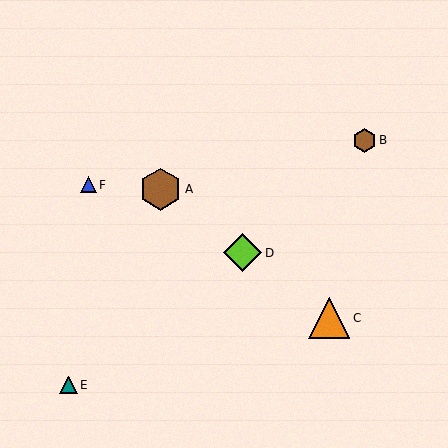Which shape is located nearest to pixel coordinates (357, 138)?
The brown hexagon (labeled B) at (365, 140) is nearest to that location.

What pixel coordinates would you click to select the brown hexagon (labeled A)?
Click at (161, 189) to select the brown hexagon A.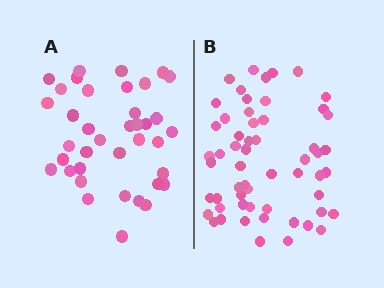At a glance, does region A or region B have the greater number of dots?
Region B (the right region) has more dots.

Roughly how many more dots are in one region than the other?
Region B has approximately 20 more dots than region A.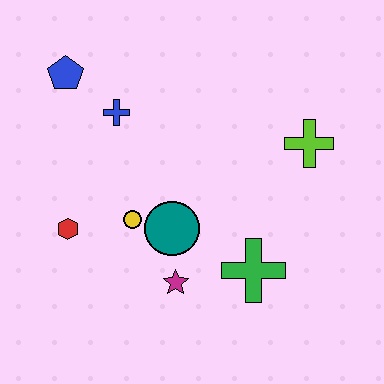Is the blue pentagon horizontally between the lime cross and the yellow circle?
No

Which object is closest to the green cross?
The magenta star is closest to the green cross.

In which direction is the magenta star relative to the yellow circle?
The magenta star is below the yellow circle.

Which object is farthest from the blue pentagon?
The green cross is farthest from the blue pentagon.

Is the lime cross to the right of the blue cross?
Yes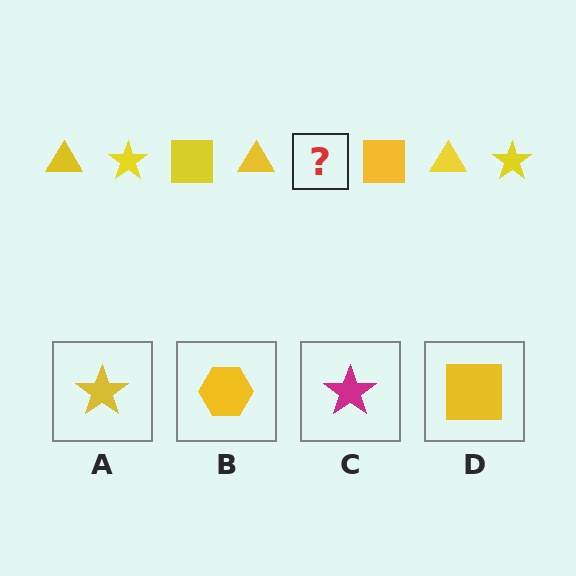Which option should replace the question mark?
Option A.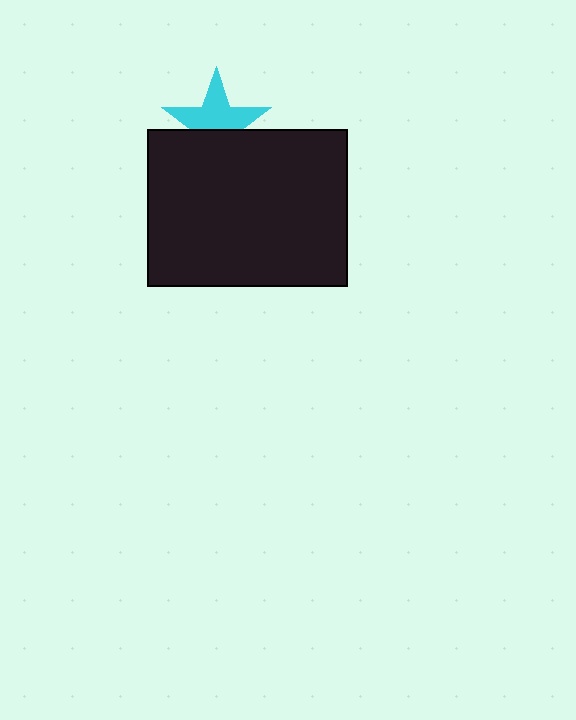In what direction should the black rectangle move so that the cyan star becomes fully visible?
The black rectangle should move down. That is the shortest direction to clear the overlap and leave the cyan star fully visible.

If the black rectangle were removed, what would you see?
You would see the complete cyan star.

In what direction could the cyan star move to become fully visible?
The cyan star could move up. That would shift it out from behind the black rectangle entirely.